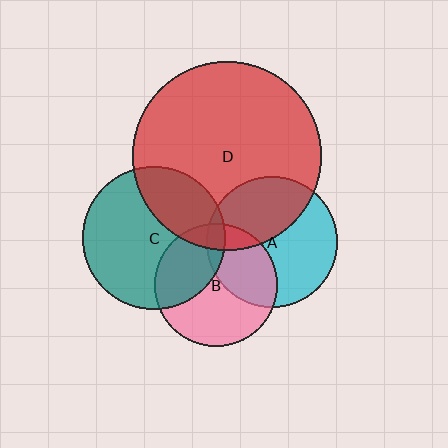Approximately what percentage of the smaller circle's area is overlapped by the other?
Approximately 15%.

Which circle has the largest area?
Circle D (red).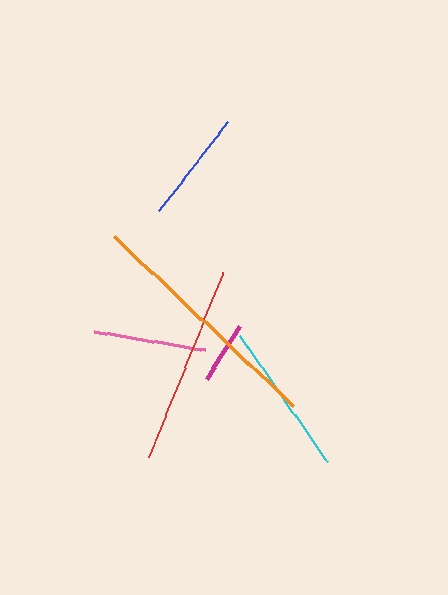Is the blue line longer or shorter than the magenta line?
The blue line is longer than the magenta line.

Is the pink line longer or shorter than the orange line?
The orange line is longer than the pink line.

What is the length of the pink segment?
The pink segment is approximately 112 pixels long.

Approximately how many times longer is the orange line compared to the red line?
The orange line is approximately 1.2 times the length of the red line.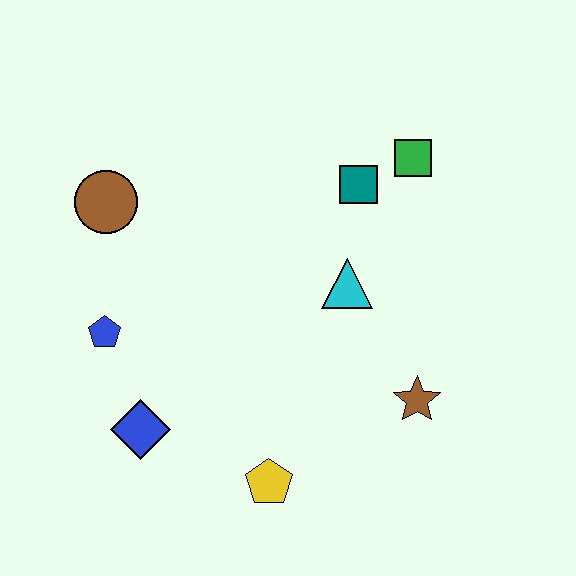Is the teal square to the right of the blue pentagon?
Yes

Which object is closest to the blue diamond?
The blue pentagon is closest to the blue diamond.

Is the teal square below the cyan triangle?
No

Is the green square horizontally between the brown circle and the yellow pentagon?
No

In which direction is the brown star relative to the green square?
The brown star is below the green square.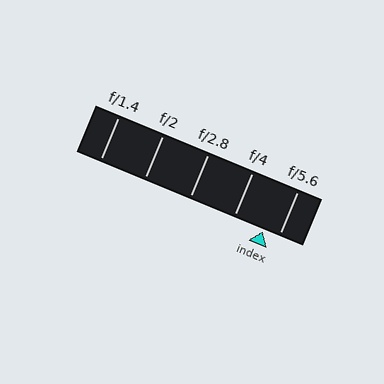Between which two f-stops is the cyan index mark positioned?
The index mark is between f/4 and f/5.6.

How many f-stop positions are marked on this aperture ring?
There are 5 f-stop positions marked.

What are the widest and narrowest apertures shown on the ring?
The widest aperture shown is f/1.4 and the narrowest is f/5.6.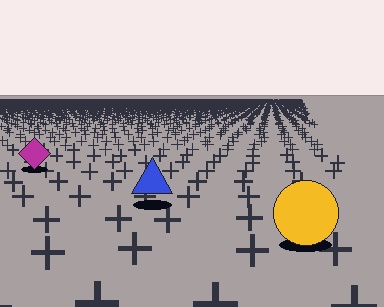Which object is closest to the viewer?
The yellow circle is closest. The texture marks near it are larger and more spread out.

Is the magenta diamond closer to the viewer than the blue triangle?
No. The blue triangle is closer — you can tell from the texture gradient: the ground texture is coarser near it.